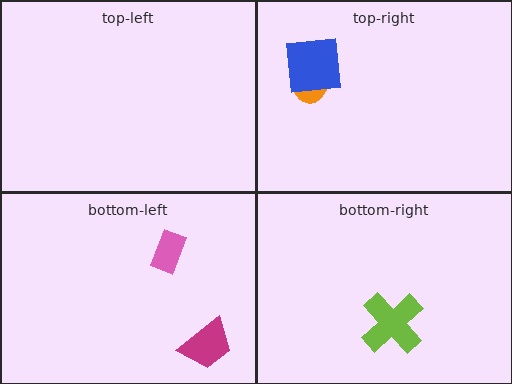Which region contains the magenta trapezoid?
The bottom-left region.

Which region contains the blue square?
The top-right region.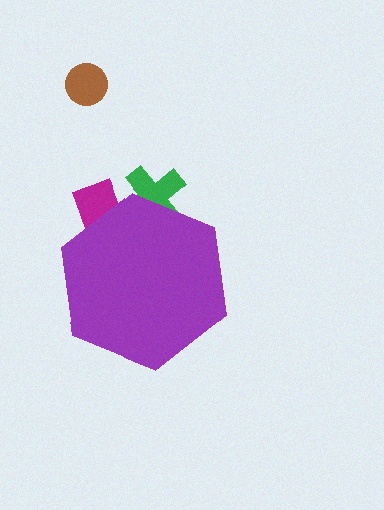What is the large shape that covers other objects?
A purple hexagon.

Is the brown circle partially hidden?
No, the brown circle is fully visible.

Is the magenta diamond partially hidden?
Yes, the magenta diamond is partially hidden behind the purple hexagon.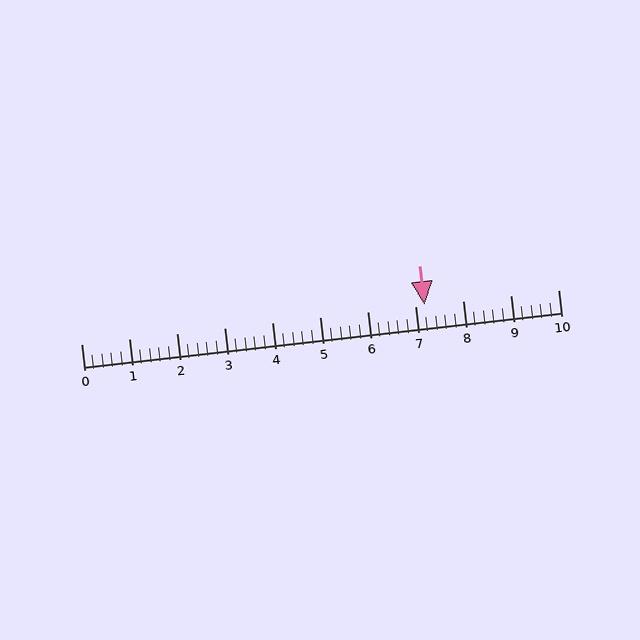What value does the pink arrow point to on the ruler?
The pink arrow points to approximately 7.2.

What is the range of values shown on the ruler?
The ruler shows values from 0 to 10.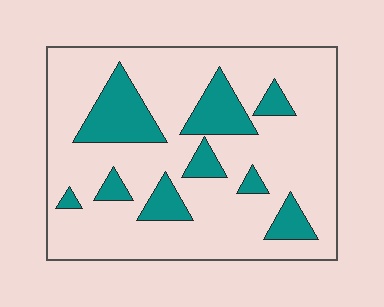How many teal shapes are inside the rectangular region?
9.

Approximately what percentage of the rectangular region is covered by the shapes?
Approximately 20%.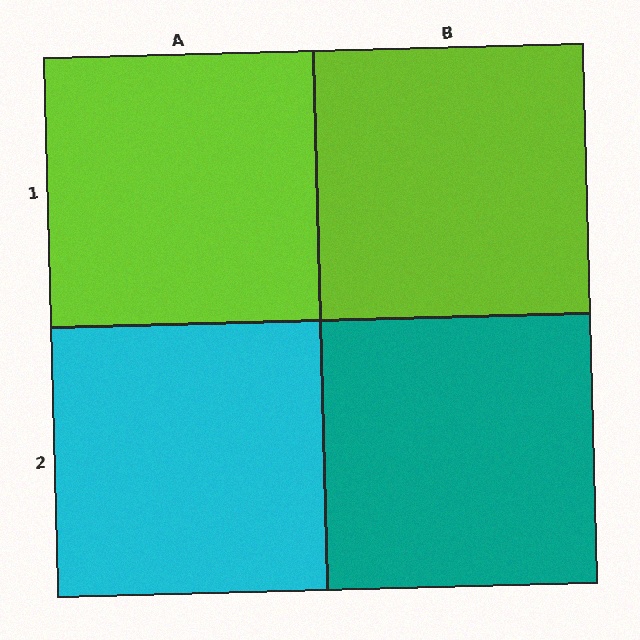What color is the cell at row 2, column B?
Teal.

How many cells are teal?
1 cell is teal.